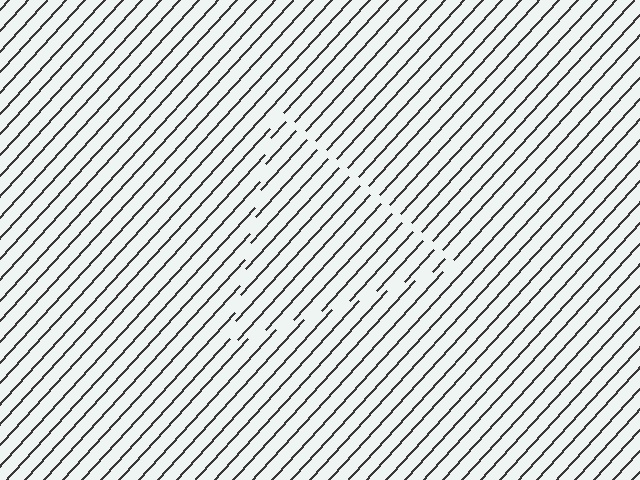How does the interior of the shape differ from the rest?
The interior of the shape contains the same grating, shifted by half a period — the contour is defined by the phase discontinuity where line-ends from the inner and outer gratings abut.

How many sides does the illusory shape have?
3 sides — the line-ends trace a triangle.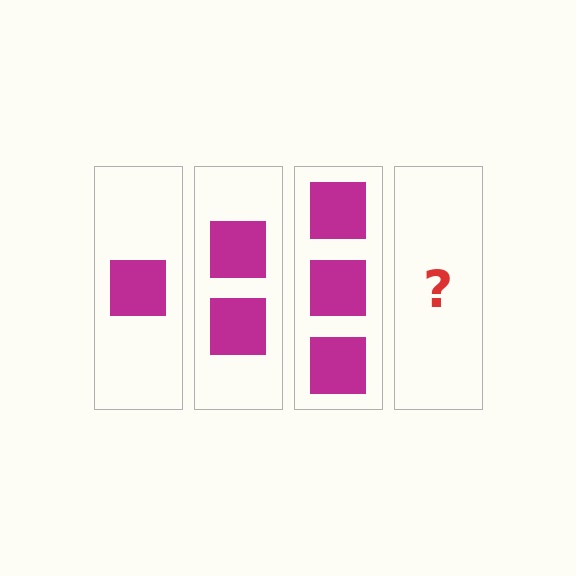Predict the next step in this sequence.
The next step is 4 squares.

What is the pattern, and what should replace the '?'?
The pattern is that each step adds one more square. The '?' should be 4 squares.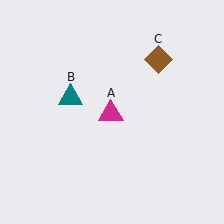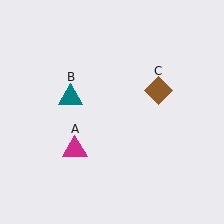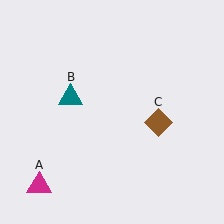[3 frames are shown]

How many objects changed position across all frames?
2 objects changed position: magenta triangle (object A), brown diamond (object C).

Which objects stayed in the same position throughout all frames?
Teal triangle (object B) remained stationary.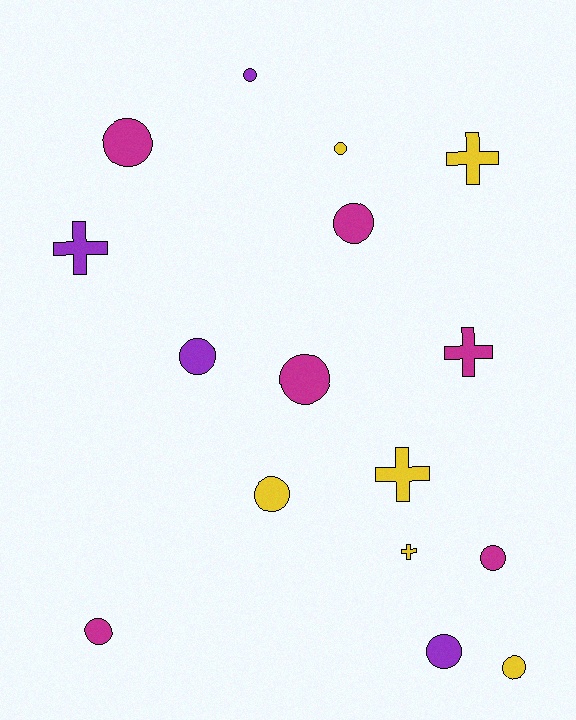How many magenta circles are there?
There are 5 magenta circles.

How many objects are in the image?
There are 16 objects.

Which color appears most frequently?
Magenta, with 6 objects.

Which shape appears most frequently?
Circle, with 11 objects.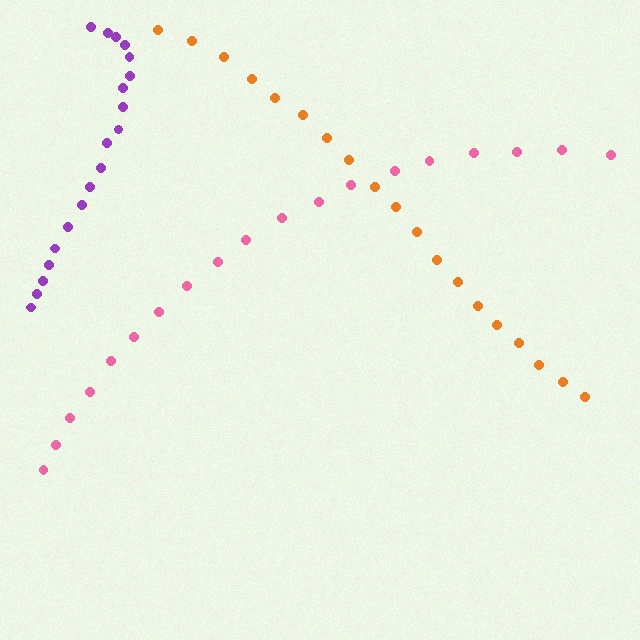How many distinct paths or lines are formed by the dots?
There are 3 distinct paths.